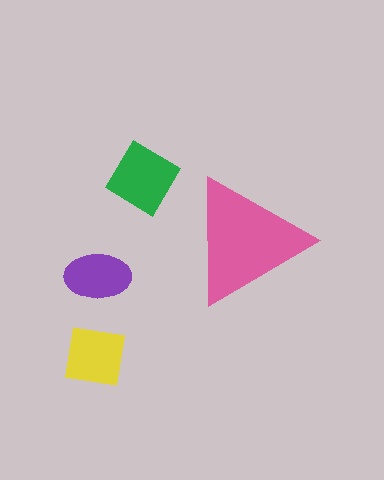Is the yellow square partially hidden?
No, the yellow square is fully visible.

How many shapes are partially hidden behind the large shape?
0 shapes are partially hidden.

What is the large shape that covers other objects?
A pink triangle.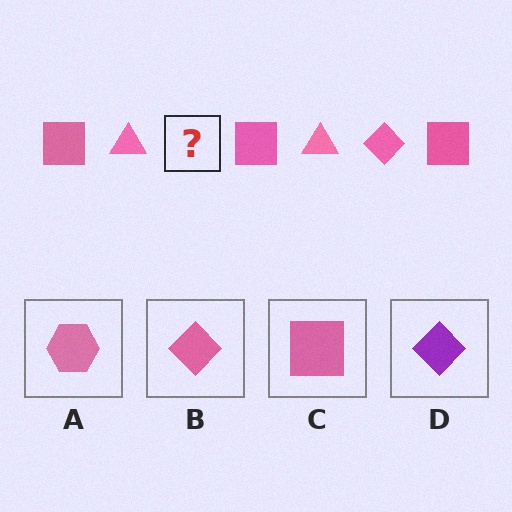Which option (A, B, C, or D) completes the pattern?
B.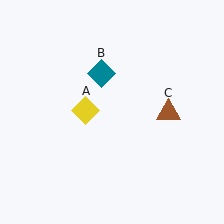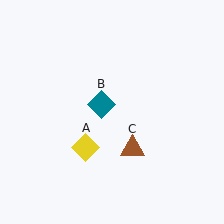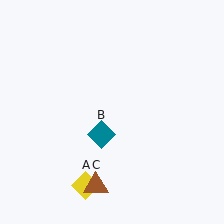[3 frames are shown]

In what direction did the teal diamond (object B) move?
The teal diamond (object B) moved down.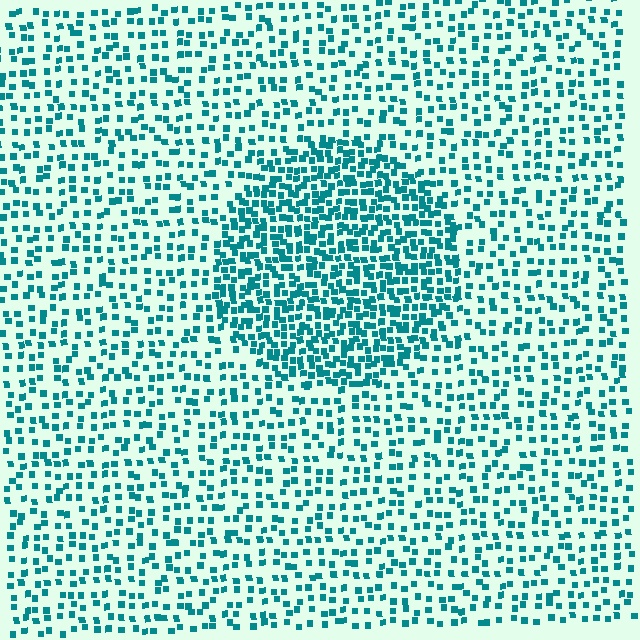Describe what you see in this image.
The image contains small teal elements arranged at two different densities. A circle-shaped region is visible where the elements are more densely packed than the surrounding area.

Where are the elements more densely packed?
The elements are more densely packed inside the circle boundary.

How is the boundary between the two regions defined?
The boundary is defined by a change in element density (approximately 2.1x ratio). All elements are the same color, size, and shape.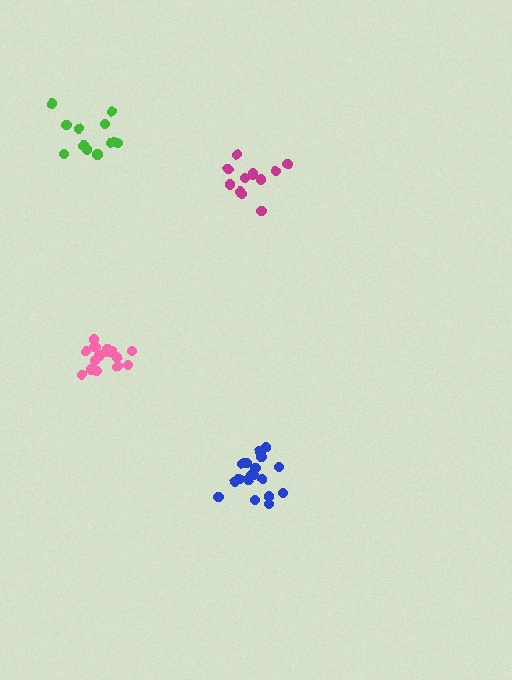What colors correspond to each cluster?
The clusters are colored: blue, magenta, pink, green.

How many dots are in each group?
Group 1: 18 dots, Group 2: 12 dots, Group 3: 17 dots, Group 4: 12 dots (59 total).